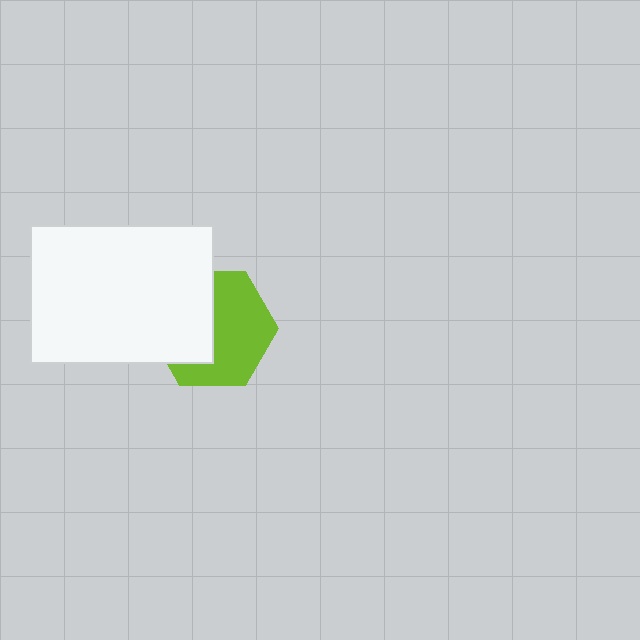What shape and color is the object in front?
The object in front is a white rectangle.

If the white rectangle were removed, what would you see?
You would see the complete lime hexagon.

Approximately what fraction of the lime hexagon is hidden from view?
Roughly 43% of the lime hexagon is hidden behind the white rectangle.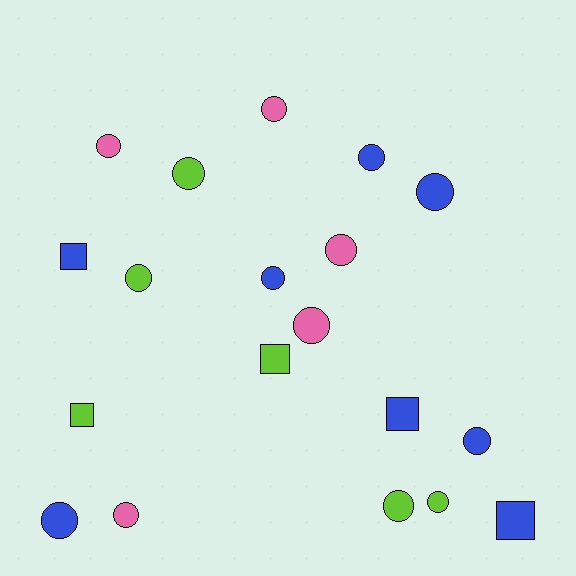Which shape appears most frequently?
Circle, with 14 objects.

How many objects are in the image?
There are 19 objects.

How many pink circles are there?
There are 5 pink circles.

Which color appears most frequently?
Blue, with 8 objects.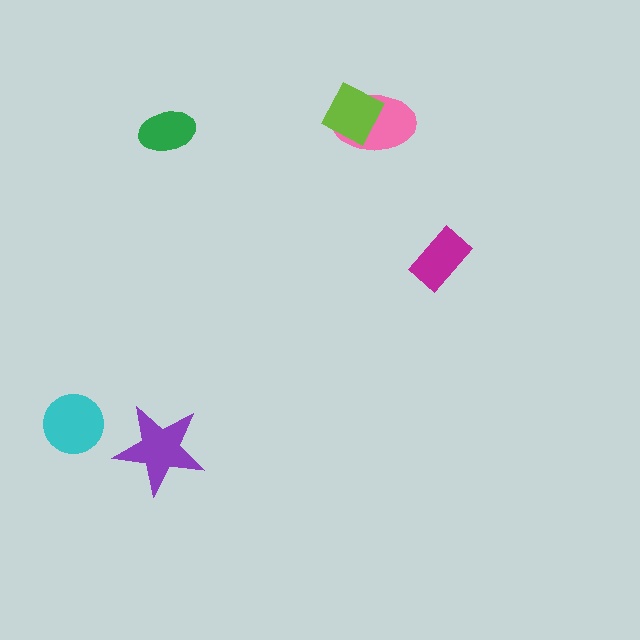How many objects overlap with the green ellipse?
0 objects overlap with the green ellipse.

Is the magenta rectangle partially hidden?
No, no other shape covers it.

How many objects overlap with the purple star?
0 objects overlap with the purple star.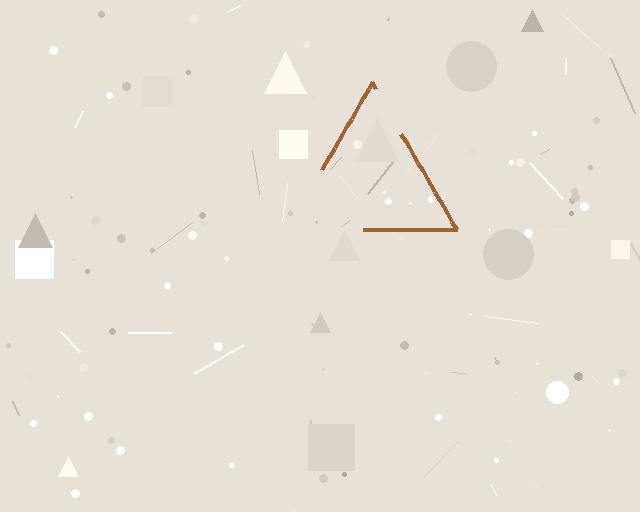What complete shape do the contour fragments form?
The contour fragments form a triangle.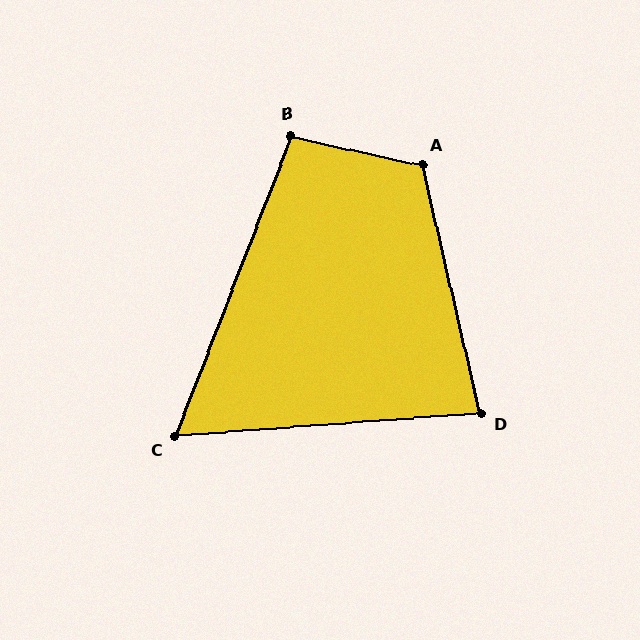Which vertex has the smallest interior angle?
C, at approximately 65 degrees.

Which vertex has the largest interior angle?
A, at approximately 115 degrees.